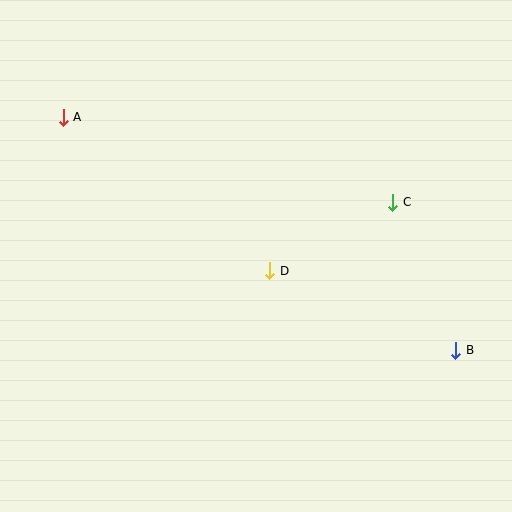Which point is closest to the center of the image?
Point D at (270, 271) is closest to the center.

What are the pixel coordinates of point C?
Point C is at (393, 202).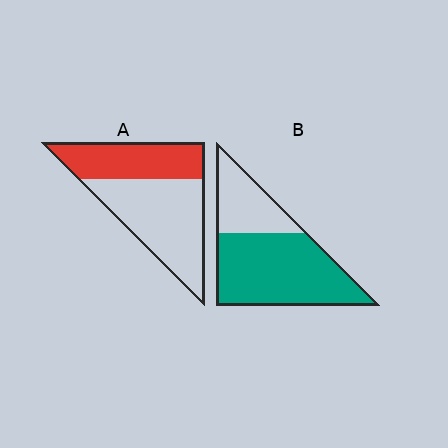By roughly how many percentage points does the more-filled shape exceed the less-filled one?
By roughly 30 percentage points (B over A).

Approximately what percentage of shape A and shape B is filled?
A is approximately 40% and B is approximately 70%.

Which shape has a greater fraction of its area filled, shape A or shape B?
Shape B.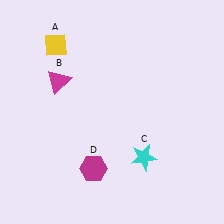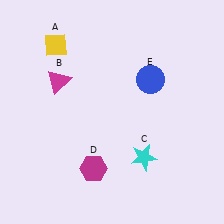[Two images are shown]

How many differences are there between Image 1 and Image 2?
There is 1 difference between the two images.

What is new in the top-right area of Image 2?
A blue circle (E) was added in the top-right area of Image 2.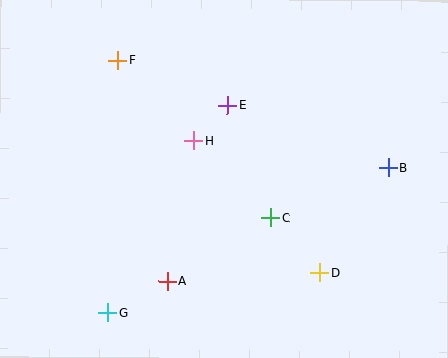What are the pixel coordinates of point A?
Point A is at (168, 281).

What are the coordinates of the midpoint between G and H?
The midpoint between G and H is at (151, 227).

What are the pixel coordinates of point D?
Point D is at (320, 272).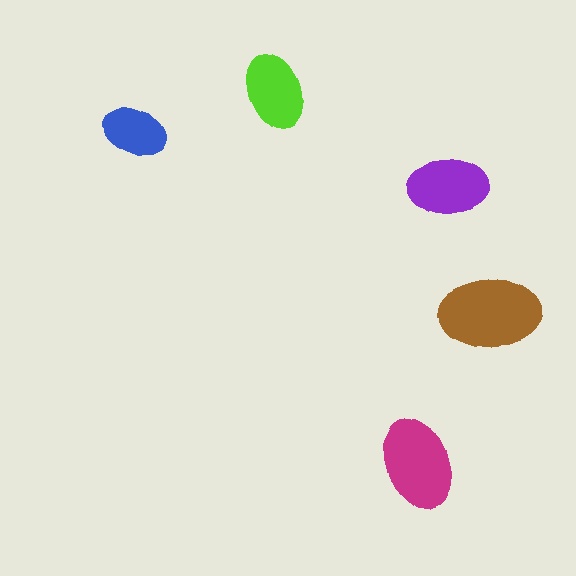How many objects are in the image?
There are 5 objects in the image.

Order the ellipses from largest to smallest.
the brown one, the magenta one, the purple one, the lime one, the blue one.